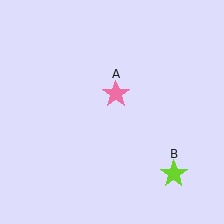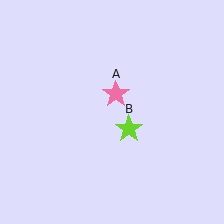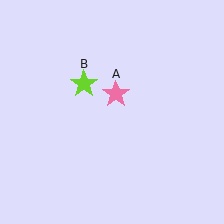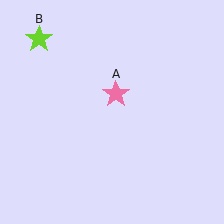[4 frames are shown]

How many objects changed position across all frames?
1 object changed position: lime star (object B).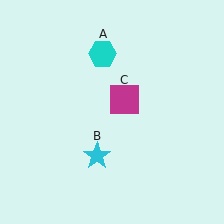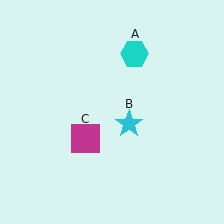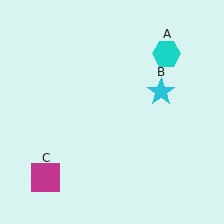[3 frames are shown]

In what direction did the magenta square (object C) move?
The magenta square (object C) moved down and to the left.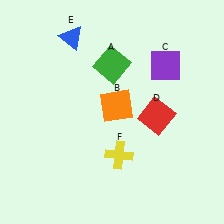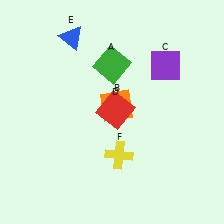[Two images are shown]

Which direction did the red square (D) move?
The red square (D) moved left.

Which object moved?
The red square (D) moved left.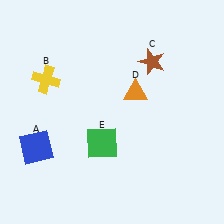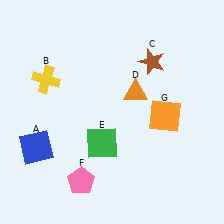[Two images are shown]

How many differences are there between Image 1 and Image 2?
There are 2 differences between the two images.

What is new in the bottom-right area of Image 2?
An orange square (G) was added in the bottom-right area of Image 2.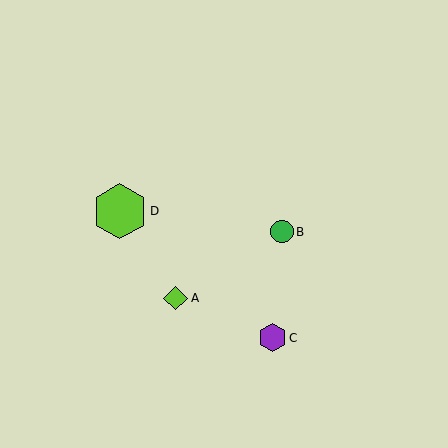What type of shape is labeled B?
Shape B is a green circle.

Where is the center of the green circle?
The center of the green circle is at (282, 232).